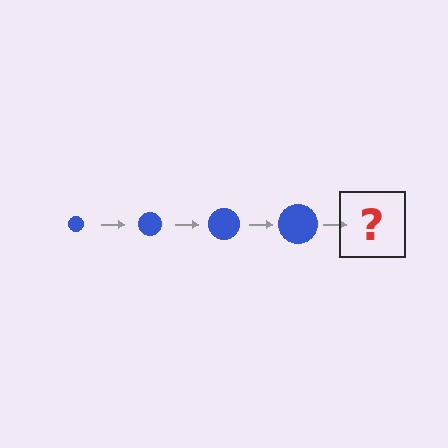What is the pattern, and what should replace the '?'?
The pattern is that the circle gets progressively larger each step. The '?' should be a blue circle, larger than the previous one.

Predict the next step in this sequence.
The next step is a blue circle, larger than the previous one.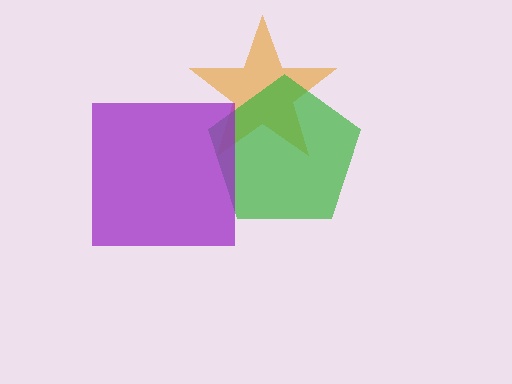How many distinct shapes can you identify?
There are 3 distinct shapes: an orange star, a green pentagon, a purple square.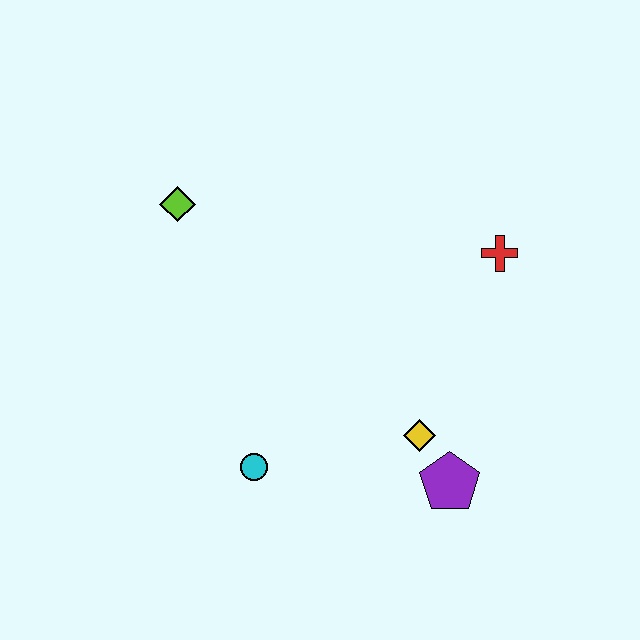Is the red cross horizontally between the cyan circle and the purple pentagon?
No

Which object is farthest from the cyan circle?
The red cross is farthest from the cyan circle.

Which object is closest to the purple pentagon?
The yellow diamond is closest to the purple pentagon.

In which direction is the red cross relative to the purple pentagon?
The red cross is above the purple pentagon.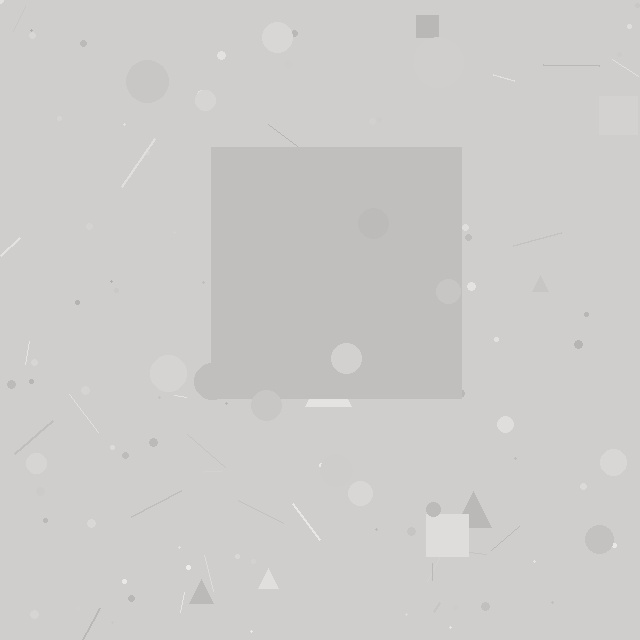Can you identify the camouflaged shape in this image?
The camouflaged shape is a square.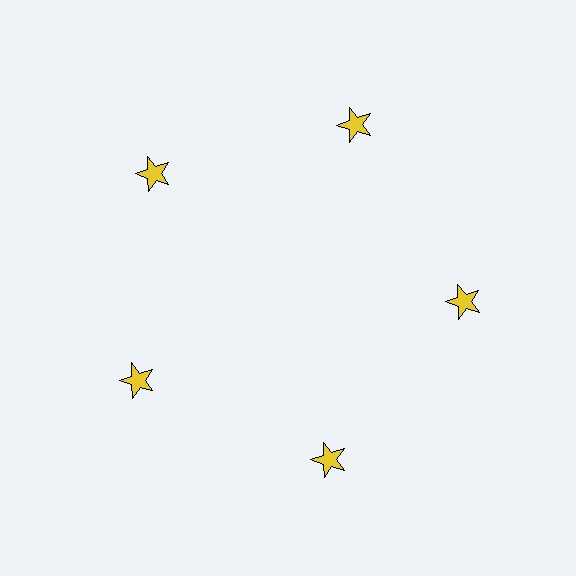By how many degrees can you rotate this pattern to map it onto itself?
The pattern maps onto itself every 72 degrees of rotation.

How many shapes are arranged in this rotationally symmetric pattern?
There are 5 shapes, arranged in 5 groups of 1.